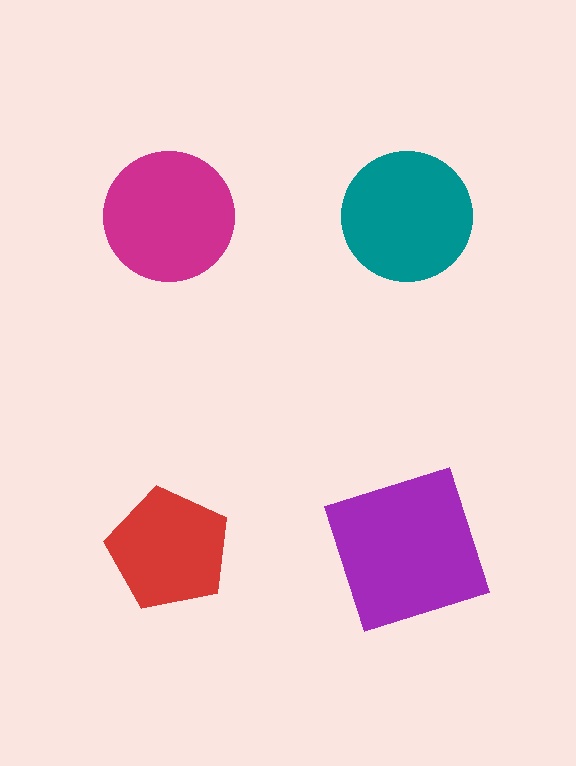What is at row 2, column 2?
A purple square.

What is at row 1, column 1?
A magenta circle.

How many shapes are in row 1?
2 shapes.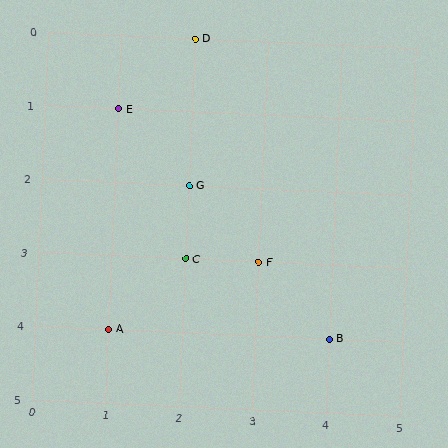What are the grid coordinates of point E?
Point E is at grid coordinates (1, 1).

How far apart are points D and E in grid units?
Points D and E are 1 column and 1 row apart (about 1.4 grid units diagonally).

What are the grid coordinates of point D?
Point D is at grid coordinates (2, 0).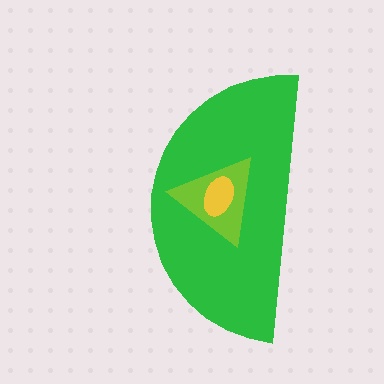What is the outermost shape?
The green semicircle.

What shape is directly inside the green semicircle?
The lime triangle.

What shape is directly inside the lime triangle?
The yellow ellipse.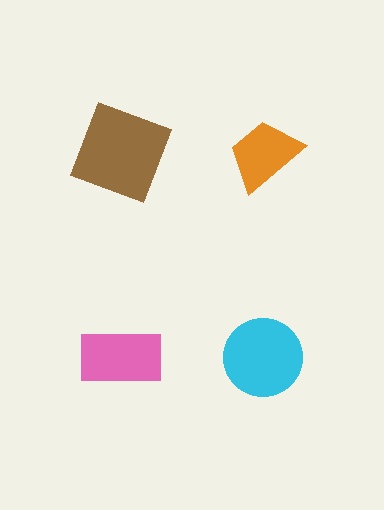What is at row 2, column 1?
A pink rectangle.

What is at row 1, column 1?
A brown square.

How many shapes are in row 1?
2 shapes.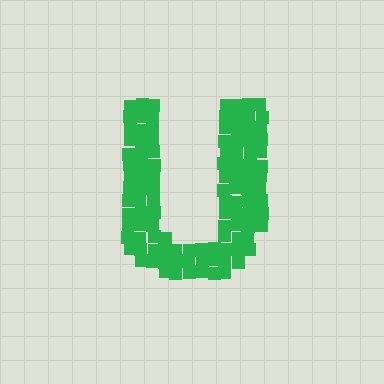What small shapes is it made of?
It is made of small squares.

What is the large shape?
The large shape is the letter U.